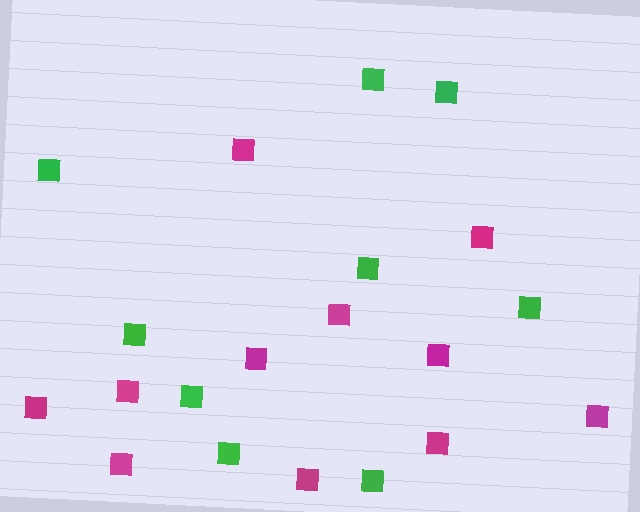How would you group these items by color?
There are 2 groups: one group of magenta squares (11) and one group of green squares (9).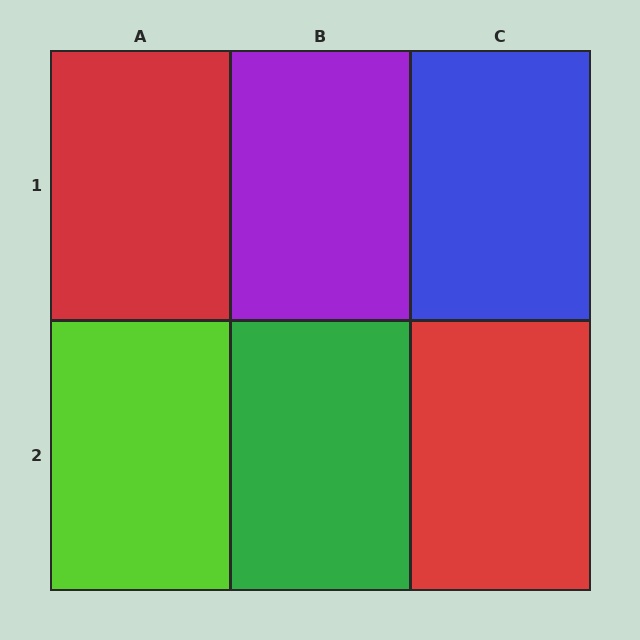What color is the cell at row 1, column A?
Red.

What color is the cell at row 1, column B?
Purple.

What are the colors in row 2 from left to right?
Lime, green, red.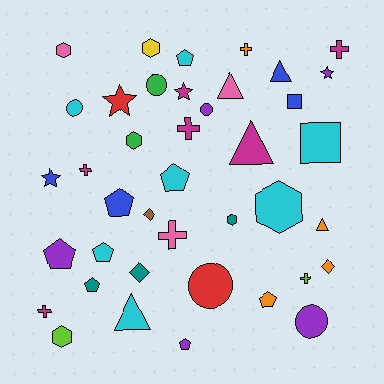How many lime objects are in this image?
There are 2 lime objects.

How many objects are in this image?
There are 40 objects.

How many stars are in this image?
There are 4 stars.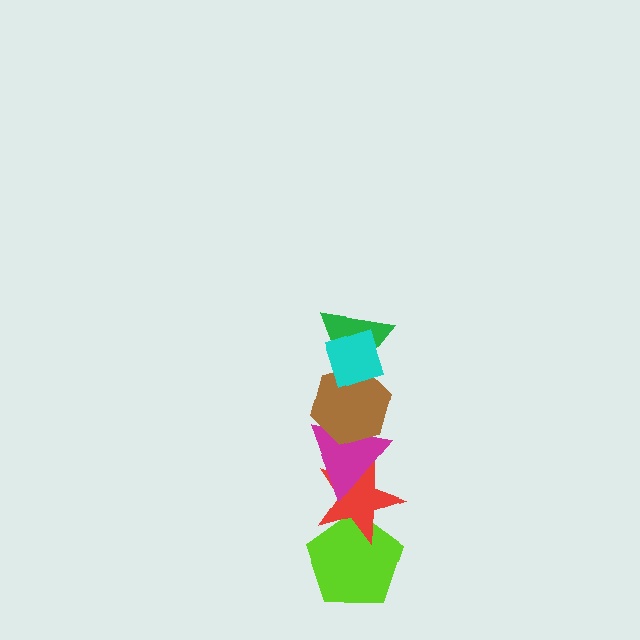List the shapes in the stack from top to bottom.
From top to bottom: the cyan diamond, the green triangle, the brown hexagon, the magenta triangle, the red star, the lime pentagon.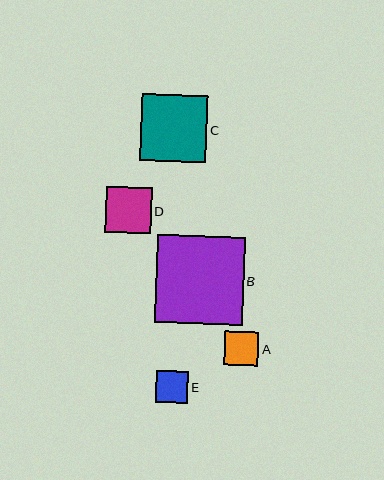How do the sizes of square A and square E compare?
Square A and square E are approximately the same size.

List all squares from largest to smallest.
From largest to smallest: B, C, D, A, E.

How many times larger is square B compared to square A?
Square B is approximately 2.6 times the size of square A.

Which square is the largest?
Square B is the largest with a size of approximately 88 pixels.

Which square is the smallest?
Square E is the smallest with a size of approximately 32 pixels.